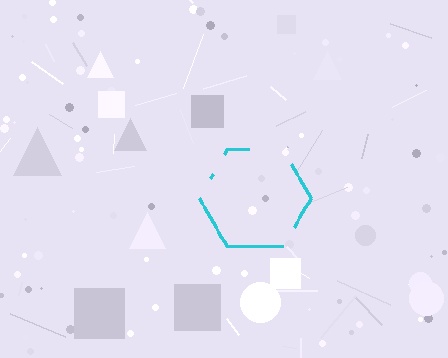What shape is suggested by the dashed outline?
The dashed outline suggests a hexagon.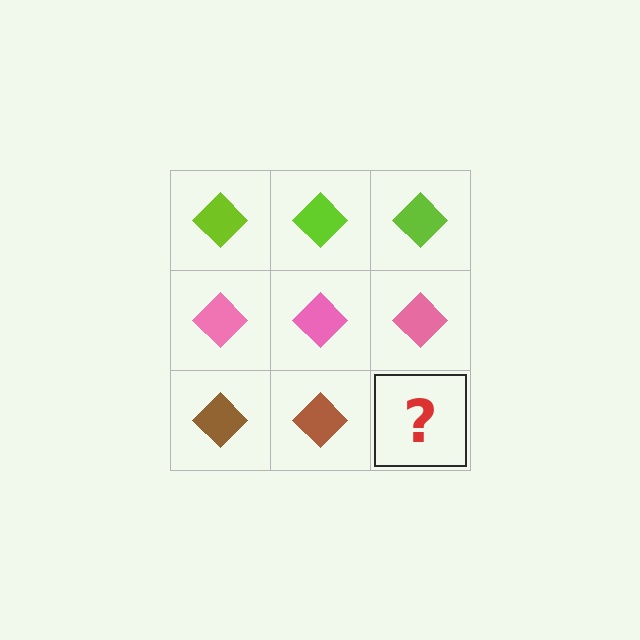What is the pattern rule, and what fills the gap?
The rule is that each row has a consistent color. The gap should be filled with a brown diamond.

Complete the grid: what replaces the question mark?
The question mark should be replaced with a brown diamond.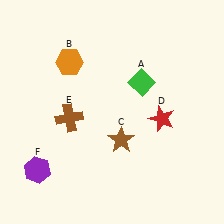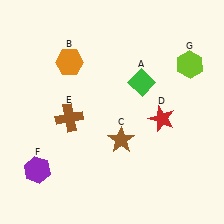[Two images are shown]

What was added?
A lime hexagon (G) was added in Image 2.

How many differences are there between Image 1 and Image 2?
There is 1 difference between the two images.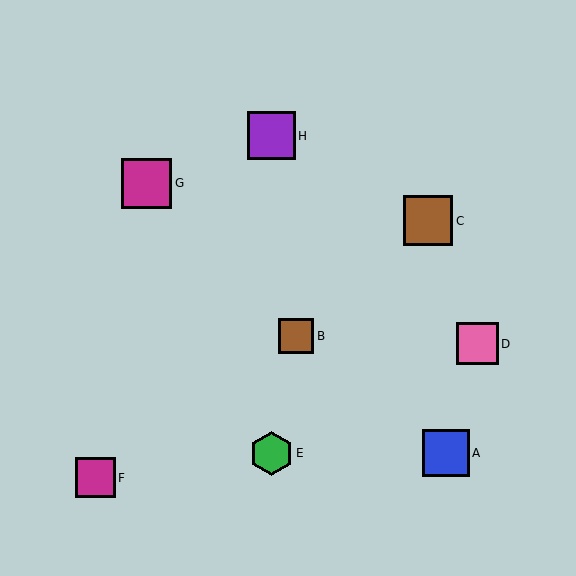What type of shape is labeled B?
Shape B is a brown square.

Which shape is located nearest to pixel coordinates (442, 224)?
The brown square (labeled C) at (428, 221) is nearest to that location.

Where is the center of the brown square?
The center of the brown square is at (296, 336).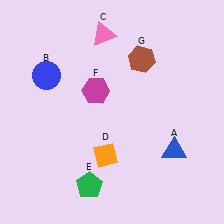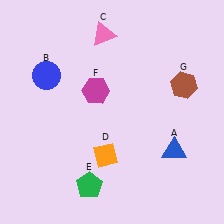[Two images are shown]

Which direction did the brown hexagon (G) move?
The brown hexagon (G) moved right.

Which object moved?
The brown hexagon (G) moved right.